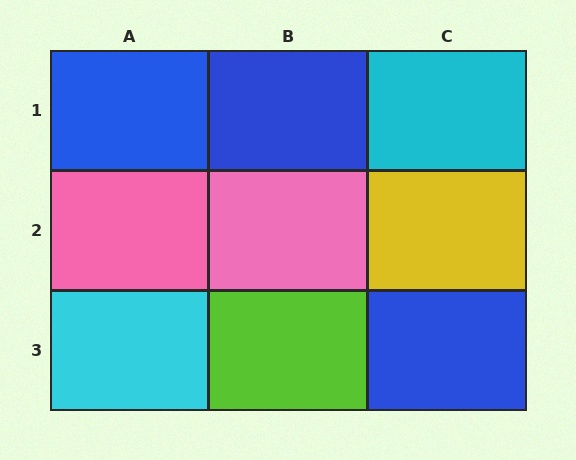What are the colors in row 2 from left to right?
Pink, pink, yellow.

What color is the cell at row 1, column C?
Cyan.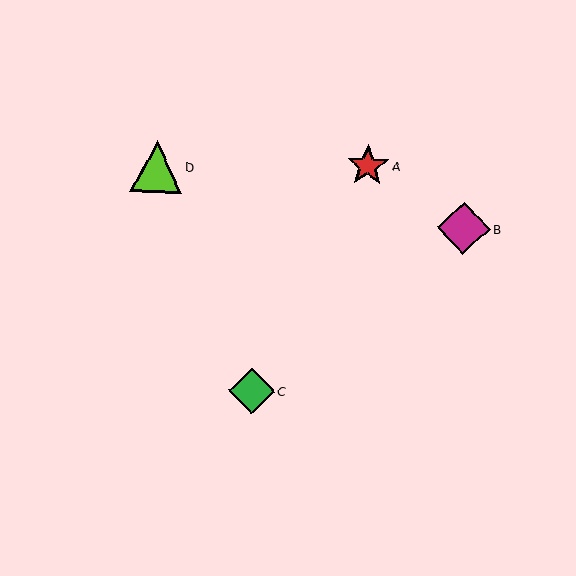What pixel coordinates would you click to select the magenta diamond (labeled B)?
Click at (464, 228) to select the magenta diamond B.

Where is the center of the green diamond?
The center of the green diamond is at (252, 391).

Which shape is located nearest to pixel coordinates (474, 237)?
The magenta diamond (labeled B) at (464, 228) is nearest to that location.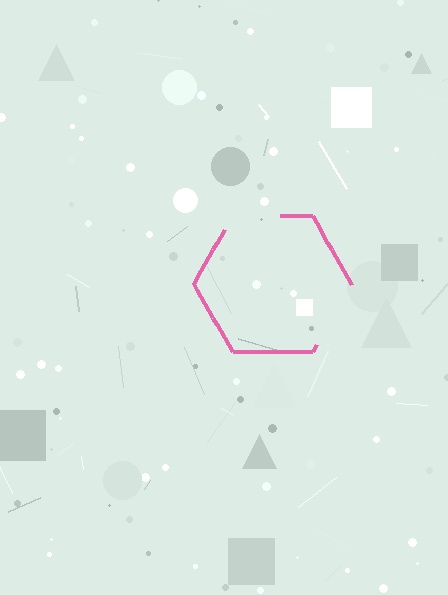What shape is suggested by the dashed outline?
The dashed outline suggests a hexagon.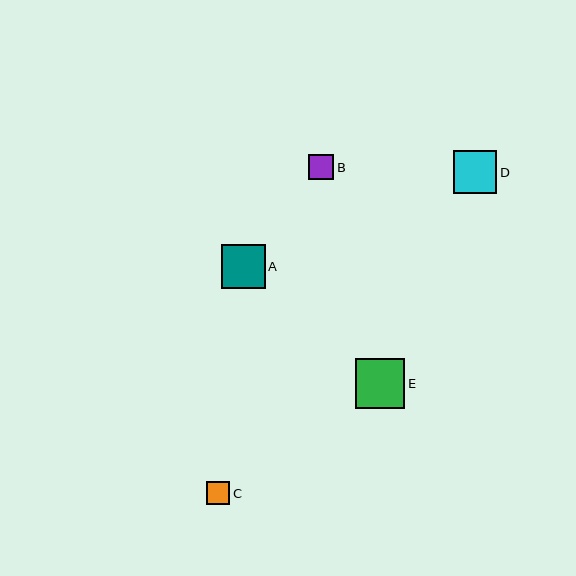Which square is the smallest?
Square C is the smallest with a size of approximately 23 pixels.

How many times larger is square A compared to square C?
Square A is approximately 1.9 times the size of square C.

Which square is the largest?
Square E is the largest with a size of approximately 49 pixels.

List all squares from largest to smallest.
From largest to smallest: E, A, D, B, C.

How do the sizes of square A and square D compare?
Square A and square D are approximately the same size.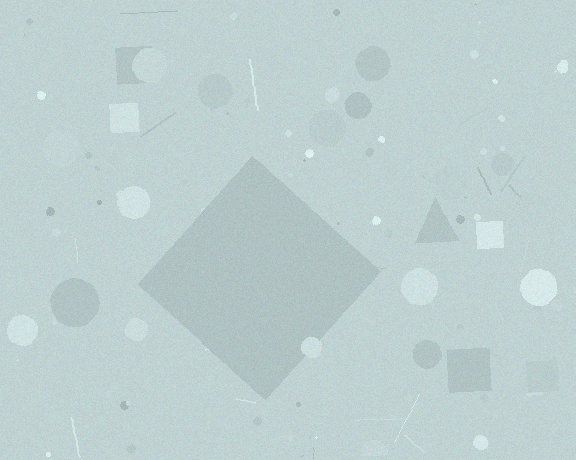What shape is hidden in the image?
A diamond is hidden in the image.